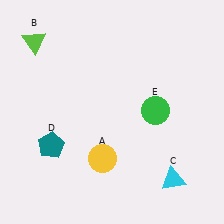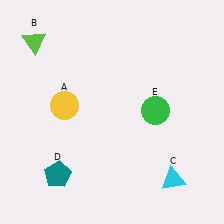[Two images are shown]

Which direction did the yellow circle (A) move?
The yellow circle (A) moved up.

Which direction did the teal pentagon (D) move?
The teal pentagon (D) moved down.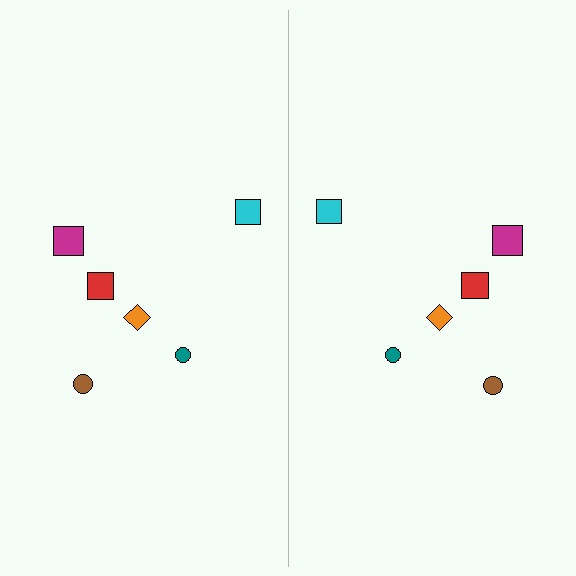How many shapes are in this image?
There are 12 shapes in this image.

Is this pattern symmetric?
Yes, this pattern has bilateral (reflection) symmetry.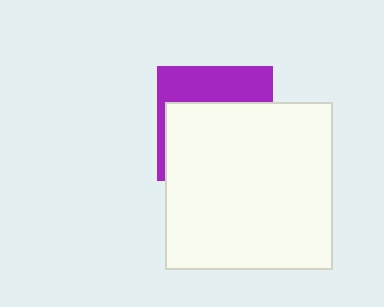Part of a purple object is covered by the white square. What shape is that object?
It is a square.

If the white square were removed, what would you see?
You would see the complete purple square.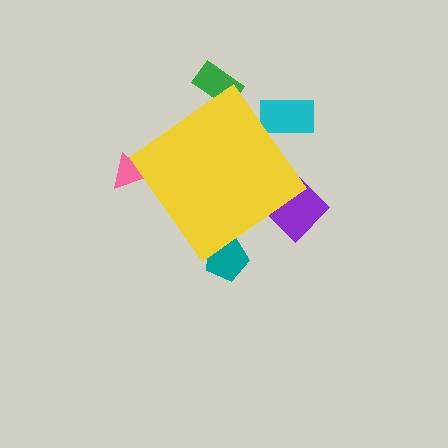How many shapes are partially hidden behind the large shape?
5 shapes are partially hidden.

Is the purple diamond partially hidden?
Yes, the purple diamond is partially hidden behind the yellow diamond.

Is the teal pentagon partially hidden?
Yes, the teal pentagon is partially hidden behind the yellow diamond.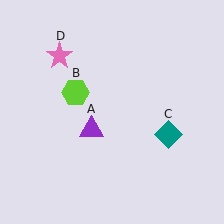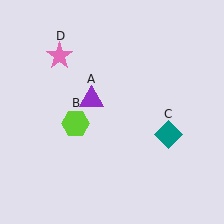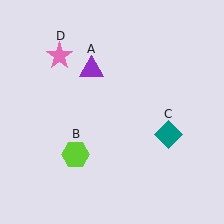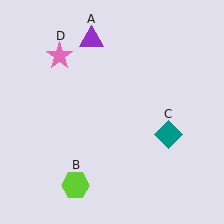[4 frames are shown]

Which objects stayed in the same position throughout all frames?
Teal diamond (object C) and pink star (object D) remained stationary.